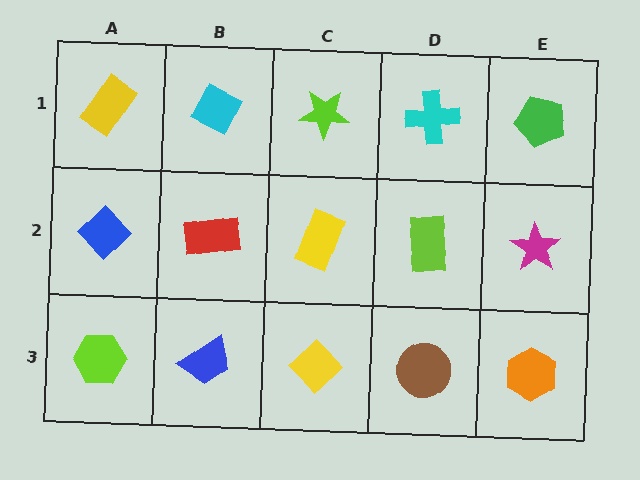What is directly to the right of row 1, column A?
A cyan diamond.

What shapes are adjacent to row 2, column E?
A green pentagon (row 1, column E), an orange hexagon (row 3, column E), a lime rectangle (row 2, column D).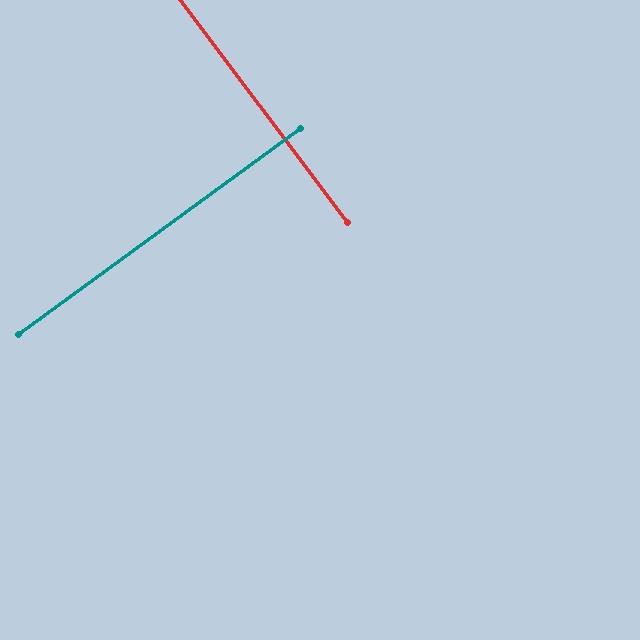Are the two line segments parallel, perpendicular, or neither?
Perpendicular — they meet at approximately 90°.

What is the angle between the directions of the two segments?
Approximately 90 degrees.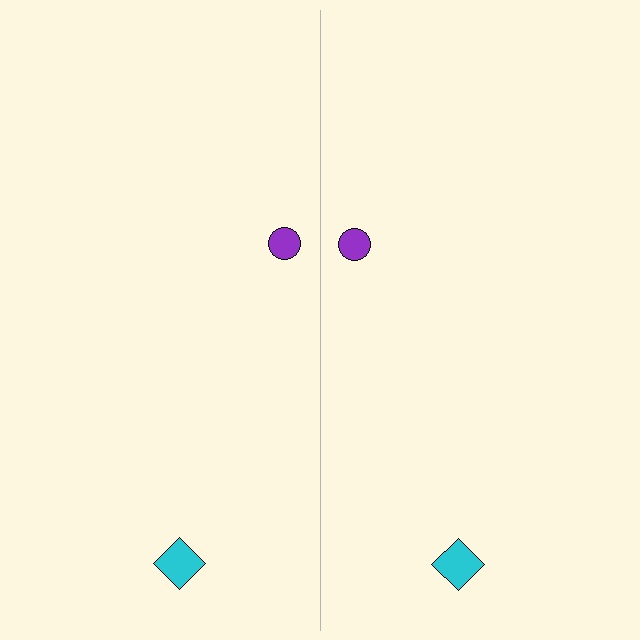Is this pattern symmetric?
Yes, this pattern has bilateral (reflection) symmetry.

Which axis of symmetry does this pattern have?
The pattern has a vertical axis of symmetry running through the center of the image.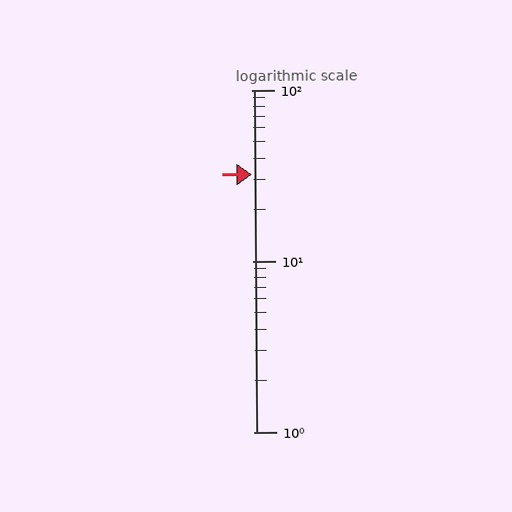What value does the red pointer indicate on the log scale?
The pointer indicates approximately 32.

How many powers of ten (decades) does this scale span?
The scale spans 2 decades, from 1 to 100.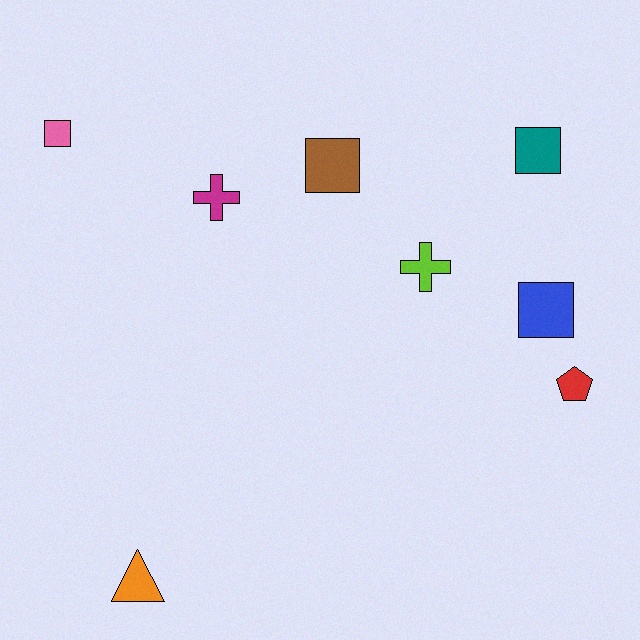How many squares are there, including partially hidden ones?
There are 4 squares.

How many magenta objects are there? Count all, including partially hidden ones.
There is 1 magenta object.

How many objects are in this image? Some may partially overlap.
There are 8 objects.